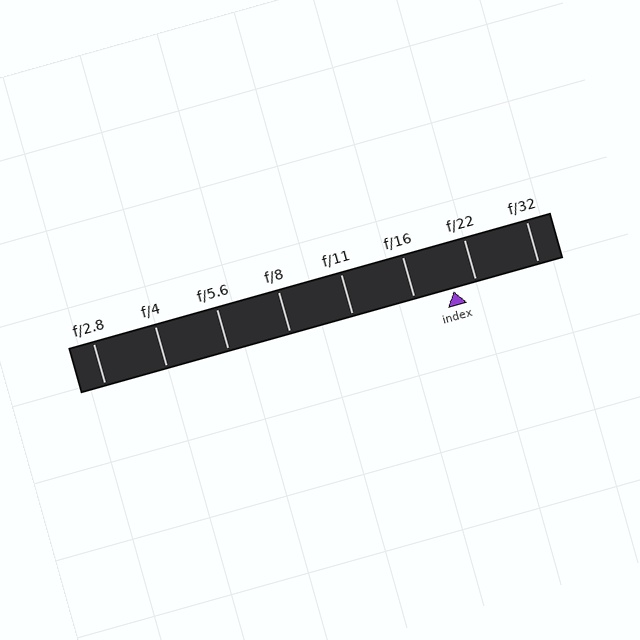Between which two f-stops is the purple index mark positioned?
The index mark is between f/16 and f/22.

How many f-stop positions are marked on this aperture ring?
There are 8 f-stop positions marked.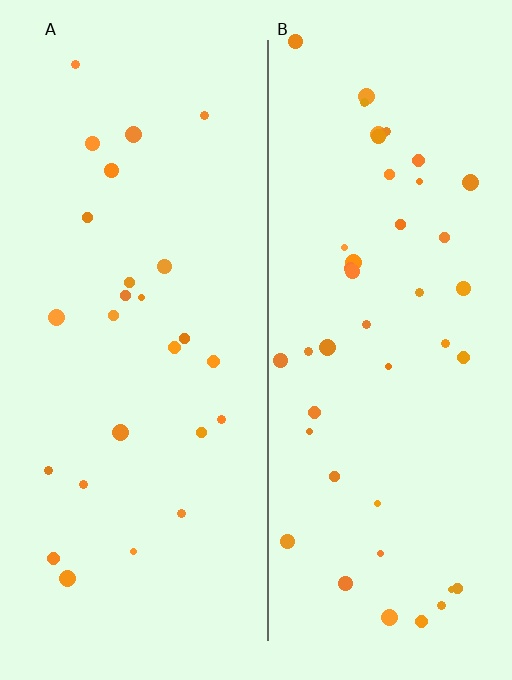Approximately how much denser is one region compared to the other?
Approximately 1.8× — region B over region A.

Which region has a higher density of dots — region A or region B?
B (the right).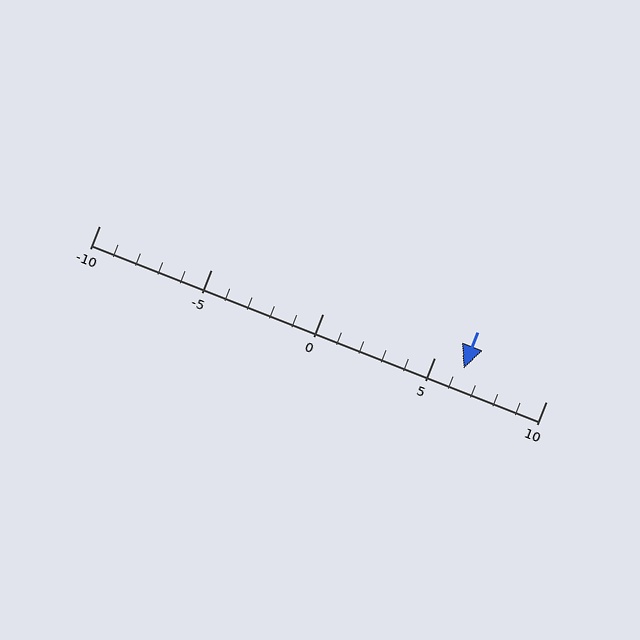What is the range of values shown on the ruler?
The ruler shows values from -10 to 10.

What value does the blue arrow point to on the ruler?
The blue arrow points to approximately 6.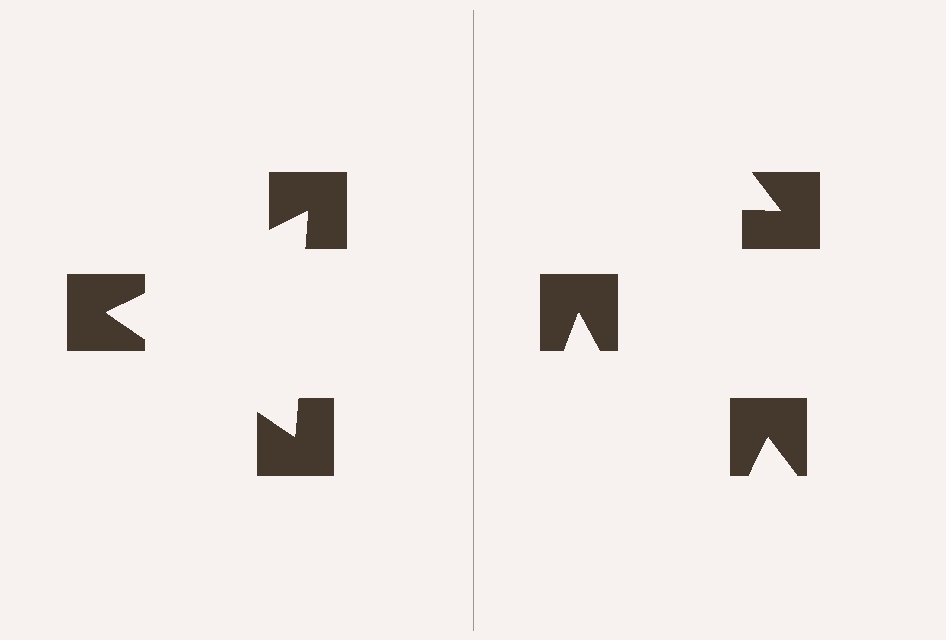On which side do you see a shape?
An illusory triangle appears on the left side. On the right side the wedge cuts are rotated, so no coherent shape forms.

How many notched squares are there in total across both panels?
6 — 3 on each side.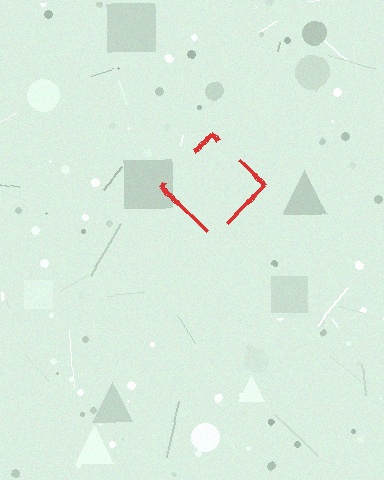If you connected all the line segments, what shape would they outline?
They would outline a diamond.